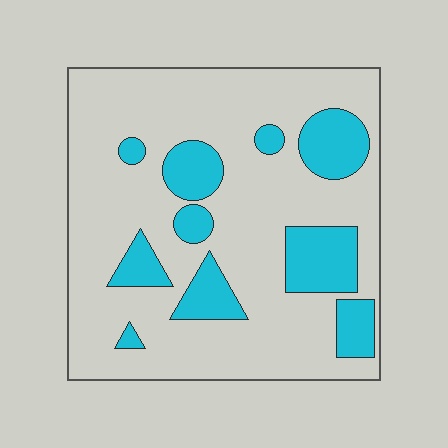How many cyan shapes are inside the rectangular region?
10.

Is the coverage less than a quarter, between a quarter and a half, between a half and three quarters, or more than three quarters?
Less than a quarter.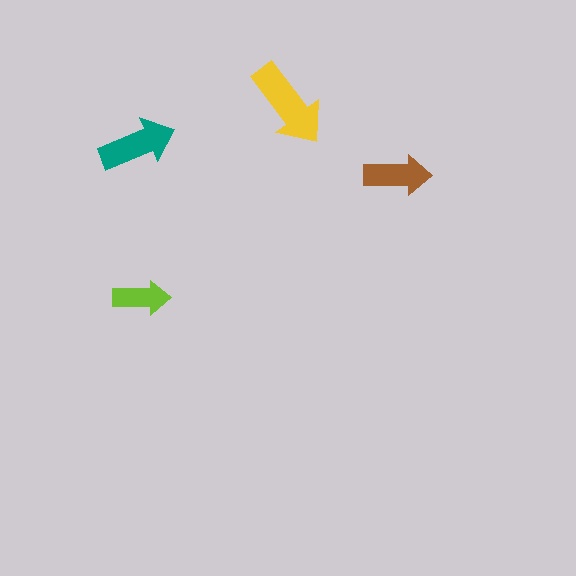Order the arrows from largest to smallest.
the yellow one, the teal one, the brown one, the lime one.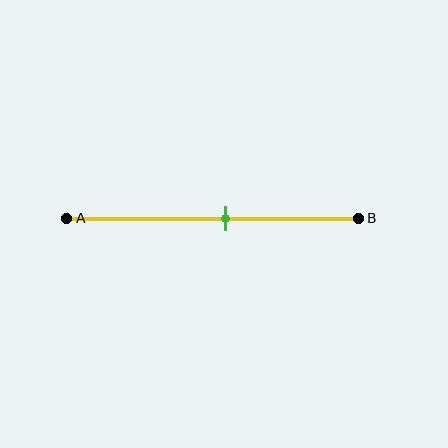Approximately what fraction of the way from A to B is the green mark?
The green mark is approximately 55% of the way from A to B.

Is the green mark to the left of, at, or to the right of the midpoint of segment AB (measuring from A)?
The green mark is to the right of the midpoint of segment AB.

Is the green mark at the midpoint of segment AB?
No, the mark is at about 55% from A, not at the 50% midpoint.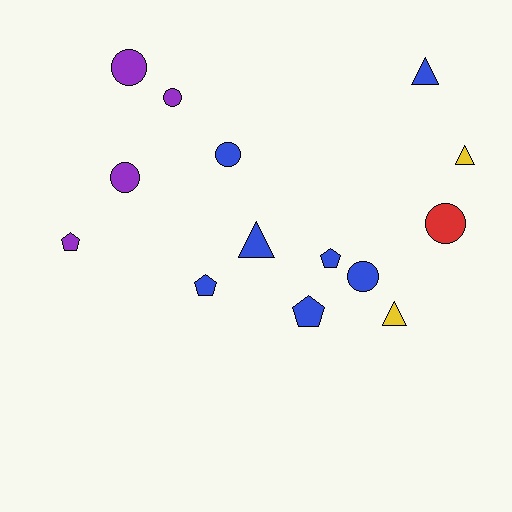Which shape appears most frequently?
Circle, with 6 objects.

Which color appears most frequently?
Blue, with 7 objects.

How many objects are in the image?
There are 14 objects.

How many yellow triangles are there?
There are 2 yellow triangles.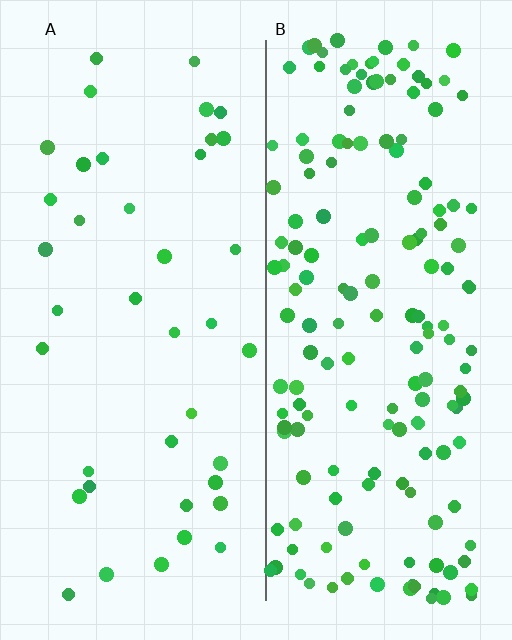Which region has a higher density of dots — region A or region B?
B (the right).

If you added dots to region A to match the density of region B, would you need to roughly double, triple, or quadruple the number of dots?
Approximately quadruple.